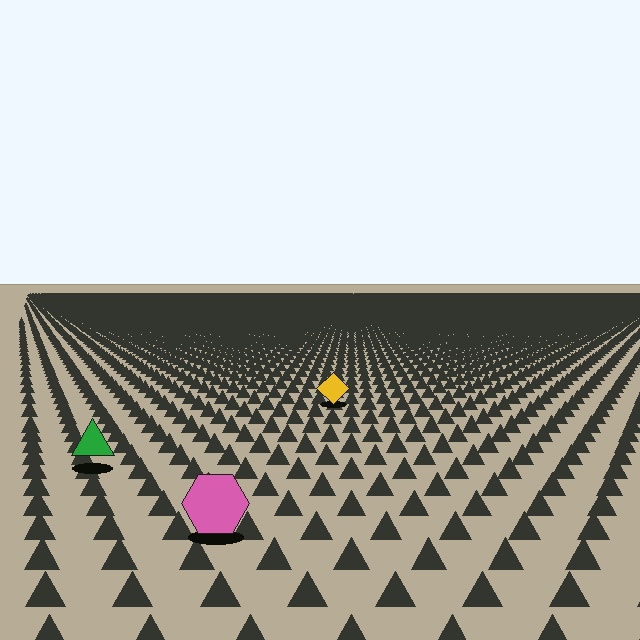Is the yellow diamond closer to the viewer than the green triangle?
No. The green triangle is closer — you can tell from the texture gradient: the ground texture is coarser near it.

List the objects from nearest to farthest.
From nearest to farthest: the pink hexagon, the green triangle, the yellow diamond.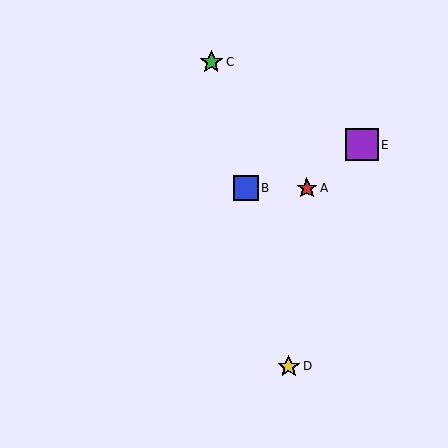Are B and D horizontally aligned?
No, B is at y≈188 and D is at y≈366.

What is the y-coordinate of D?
Object D is at y≈366.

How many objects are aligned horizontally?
2 objects (A, B) are aligned horizontally.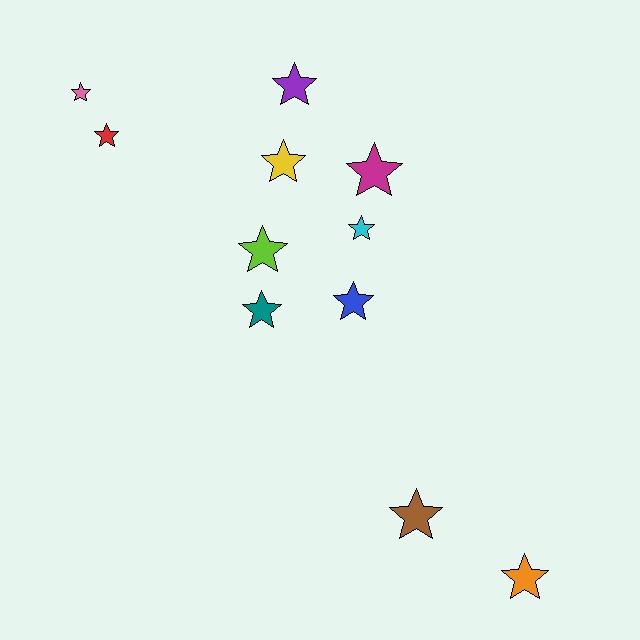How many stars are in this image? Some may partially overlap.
There are 11 stars.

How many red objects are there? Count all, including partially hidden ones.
There is 1 red object.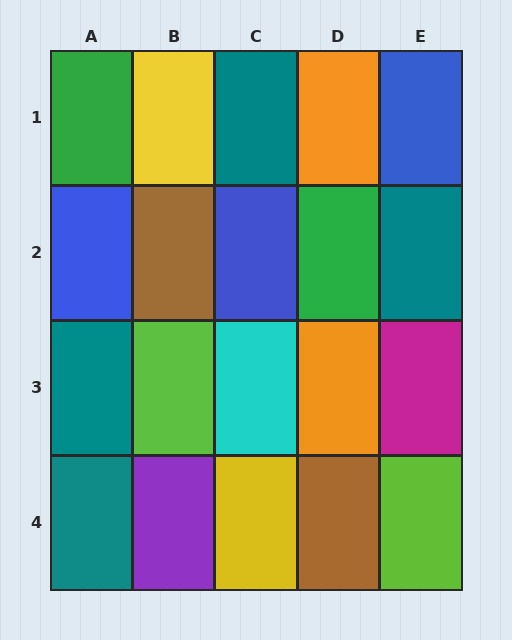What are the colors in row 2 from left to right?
Blue, brown, blue, green, teal.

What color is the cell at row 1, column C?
Teal.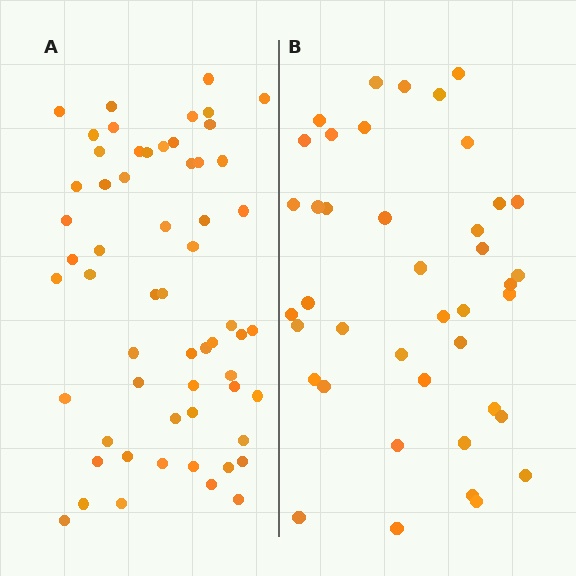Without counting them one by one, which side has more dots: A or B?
Region A (the left region) has more dots.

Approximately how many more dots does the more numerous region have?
Region A has approximately 20 more dots than region B.